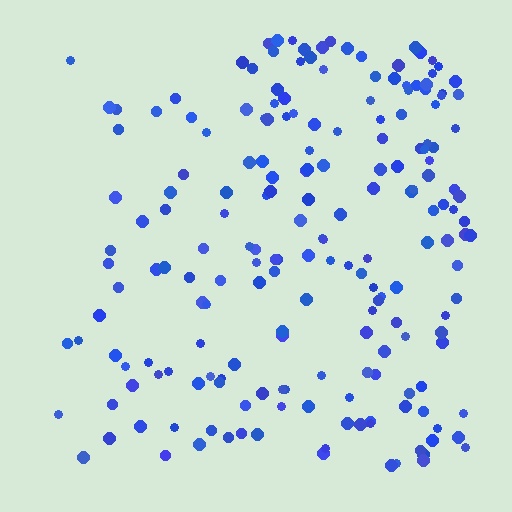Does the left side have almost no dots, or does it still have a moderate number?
Still a moderate number, just noticeably fewer than the right.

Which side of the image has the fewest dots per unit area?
The left.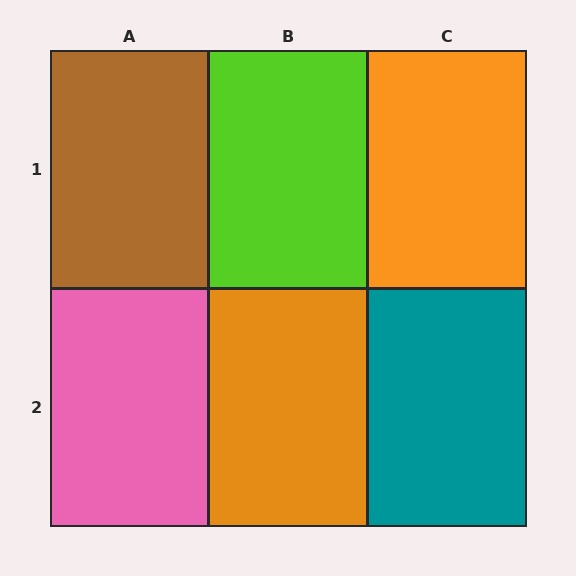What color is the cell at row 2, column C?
Teal.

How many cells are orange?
2 cells are orange.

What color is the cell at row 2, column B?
Orange.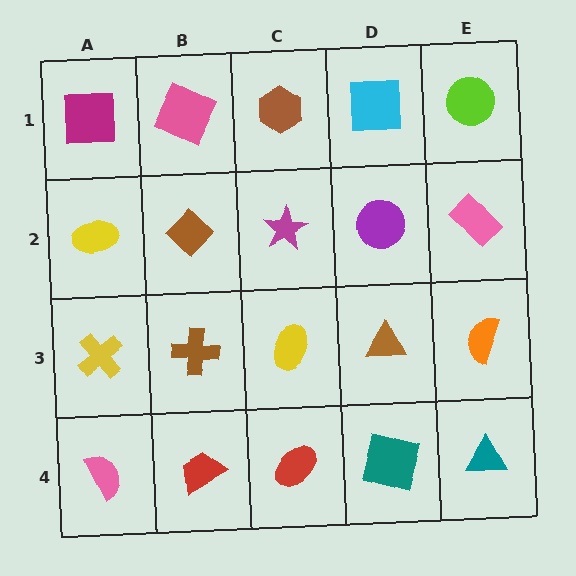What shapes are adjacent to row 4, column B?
A brown cross (row 3, column B), a pink semicircle (row 4, column A), a red ellipse (row 4, column C).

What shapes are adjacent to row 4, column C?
A yellow ellipse (row 3, column C), a red trapezoid (row 4, column B), a teal square (row 4, column D).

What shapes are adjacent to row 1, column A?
A yellow ellipse (row 2, column A), a pink square (row 1, column B).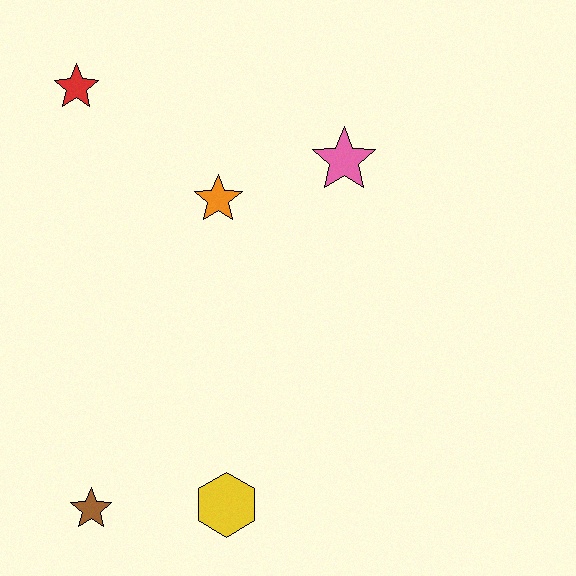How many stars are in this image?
There are 4 stars.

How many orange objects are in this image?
There is 1 orange object.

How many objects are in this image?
There are 5 objects.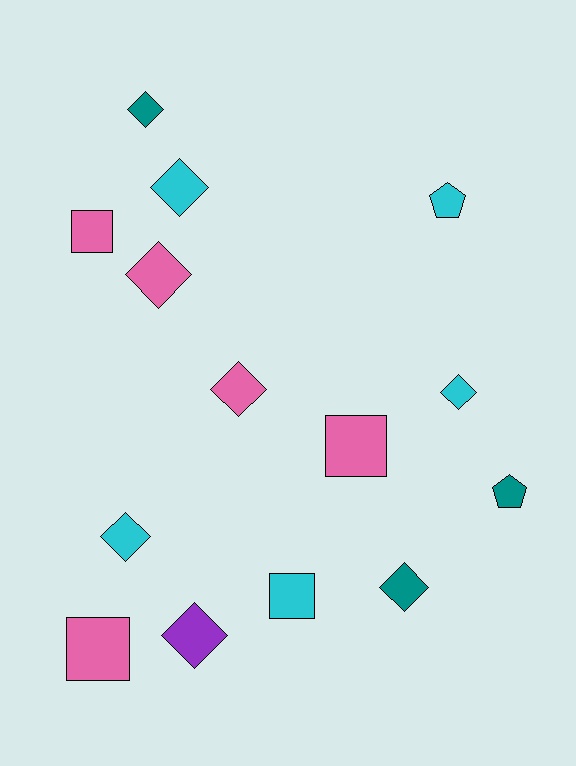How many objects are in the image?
There are 14 objects.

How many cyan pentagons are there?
There is 1 cyan pentagon.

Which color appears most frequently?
Pink, with 5 objects.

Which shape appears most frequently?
Diamond, with 8 objects.